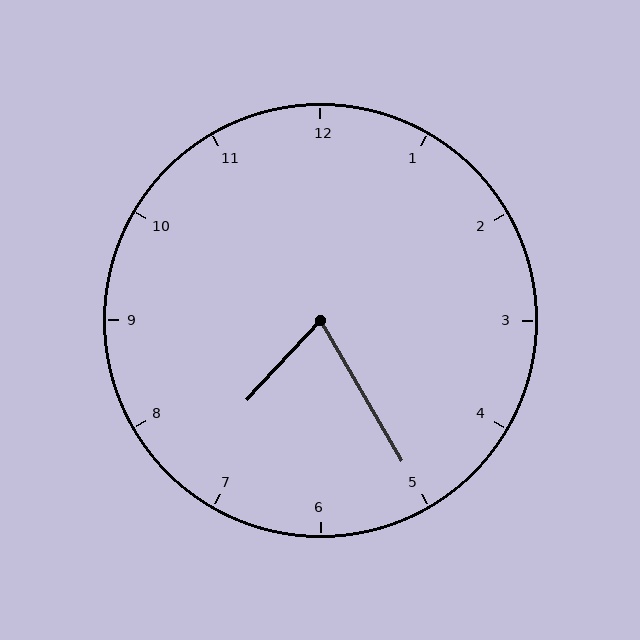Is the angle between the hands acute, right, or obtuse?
It is acute.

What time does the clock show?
7:25.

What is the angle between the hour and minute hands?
Approximately 72 degrees.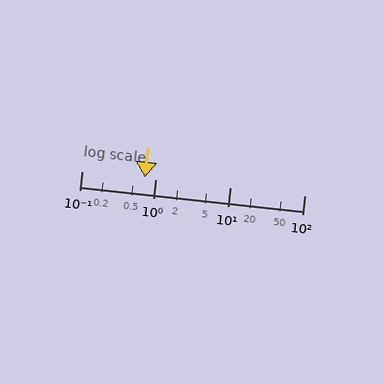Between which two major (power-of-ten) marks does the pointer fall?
The pointer is between 0.1 and 1.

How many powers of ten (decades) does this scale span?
The scale spans 3 decades, from 0.1 to 100.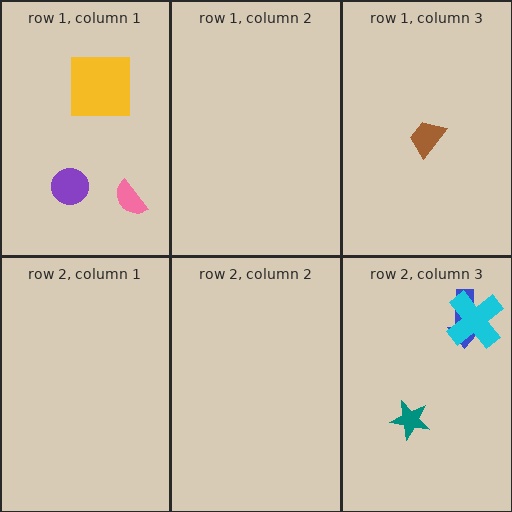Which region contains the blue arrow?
The row 2, column 3 region.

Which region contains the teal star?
The row 2, column 3 region.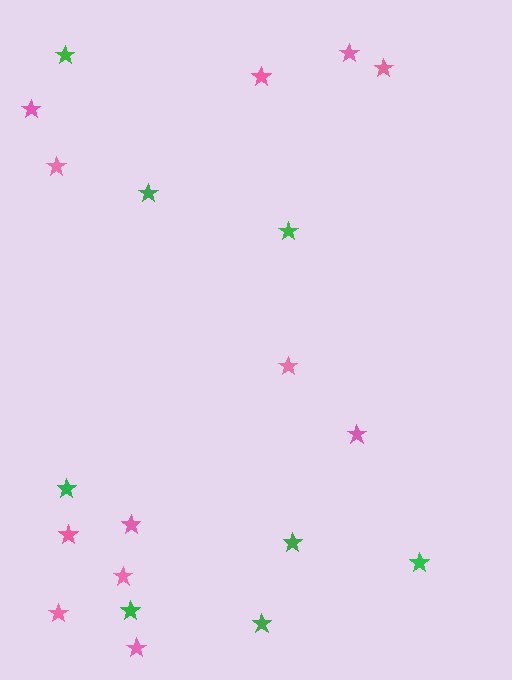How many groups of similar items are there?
There are 2 groups: one group of pink stars (12) and one group of green stars (8).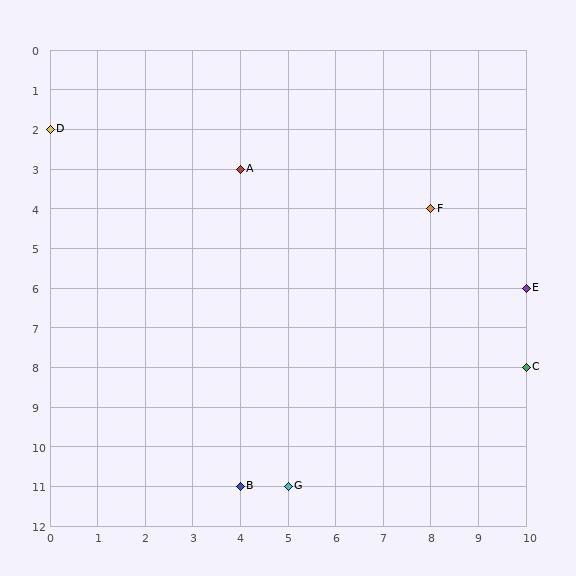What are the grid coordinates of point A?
Point A is at grid coordinates (4, 3).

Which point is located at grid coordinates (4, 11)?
Point B is at (4, 11).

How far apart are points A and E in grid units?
Points A and E are 6 columns and 3 rows apart (about 6.7 grid units diagonally).